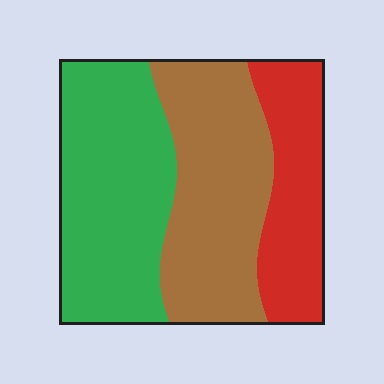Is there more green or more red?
Green.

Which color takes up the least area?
Red, at roughly 25%.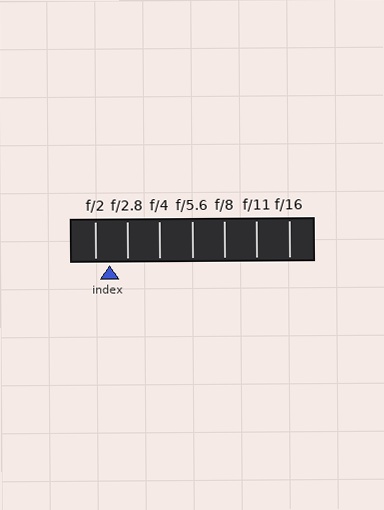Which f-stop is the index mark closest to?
The index mark is closest to f/2.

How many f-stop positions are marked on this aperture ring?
There are 7 f-stop positions marked.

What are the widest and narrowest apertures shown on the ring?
The widest aperture shown is f/2 and the narrowest is f/16.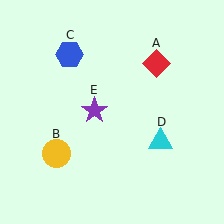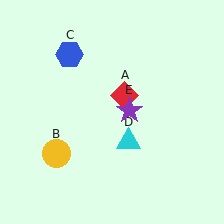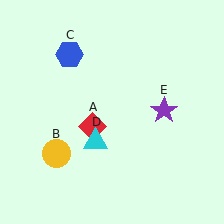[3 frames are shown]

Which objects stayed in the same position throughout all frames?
Yellow circle (object B) and blue hexagon (object C) remained stationary.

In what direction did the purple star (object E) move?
The purple star (object E) moved right.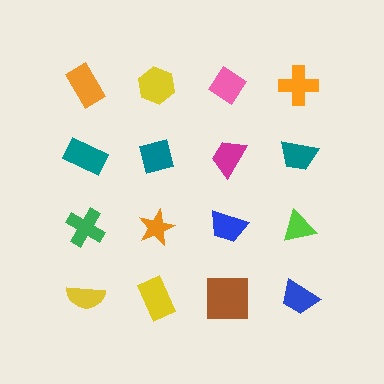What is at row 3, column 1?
A green cross.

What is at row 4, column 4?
A blue trapezoid.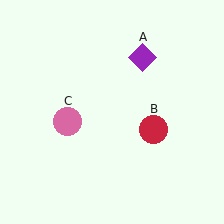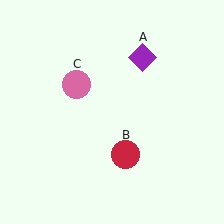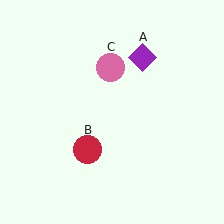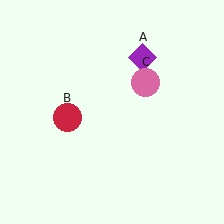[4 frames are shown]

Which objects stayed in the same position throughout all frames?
Purple diamond (object A) remained stationary.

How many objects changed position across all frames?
2 objects changed position: red circle (object B), pink circle (object C).